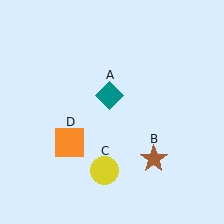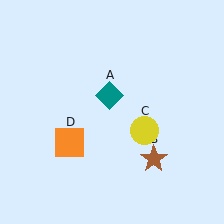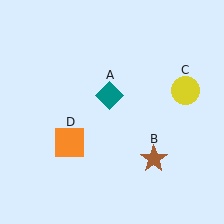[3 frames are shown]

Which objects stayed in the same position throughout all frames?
Teal diamond (object A) and brown star (object B) and orange square (object D) remained stationary.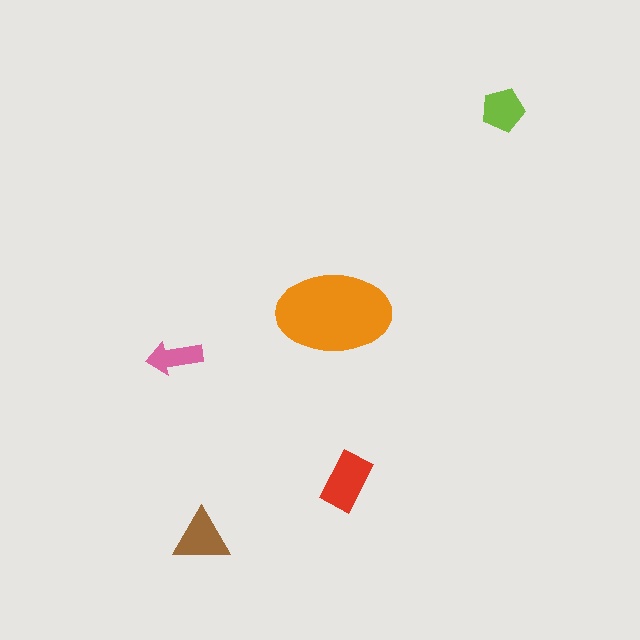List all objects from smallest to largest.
The pink arrow, the lime pentagon, the brown triangle, the red rectangle, the orange ellipse.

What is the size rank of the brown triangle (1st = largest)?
3rd.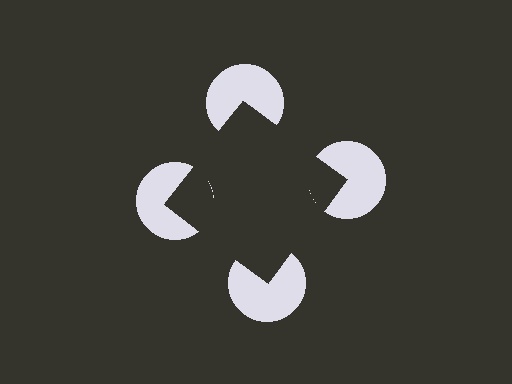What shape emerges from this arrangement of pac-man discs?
An illusory square — its edges are inferred from the aligned wedge cuts in the pac-man discs, not physically drawn.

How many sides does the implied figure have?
4 sides.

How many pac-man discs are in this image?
There are 4 — one at each vertex of the illusory square.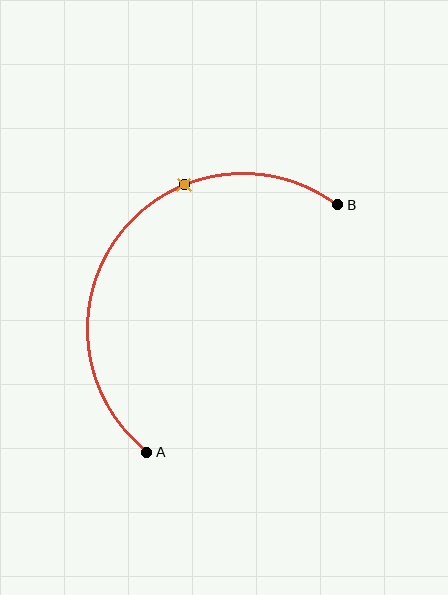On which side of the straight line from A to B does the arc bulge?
The arc bulges above and to the left of the straight line connecting A and B.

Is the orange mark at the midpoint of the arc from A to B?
No. The orange mark lies on the arc but is closer to endpoint B. The arc midpoint would be at the point on the curve equidistant along the arc from both A and B.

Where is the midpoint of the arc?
The arc midpoint is the point on the curve farthest from the straight line joining A and B. It sits above and to the left of that line.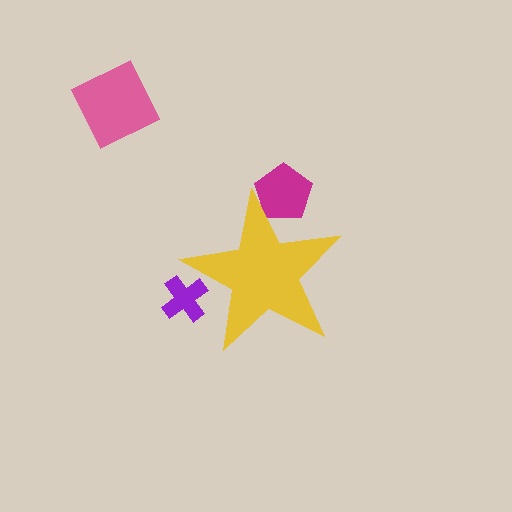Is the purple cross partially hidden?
Yes, the purple cross is partially hidden behind the yellow star.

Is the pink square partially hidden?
No, the pink square is fully visible.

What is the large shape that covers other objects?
A yellow star.